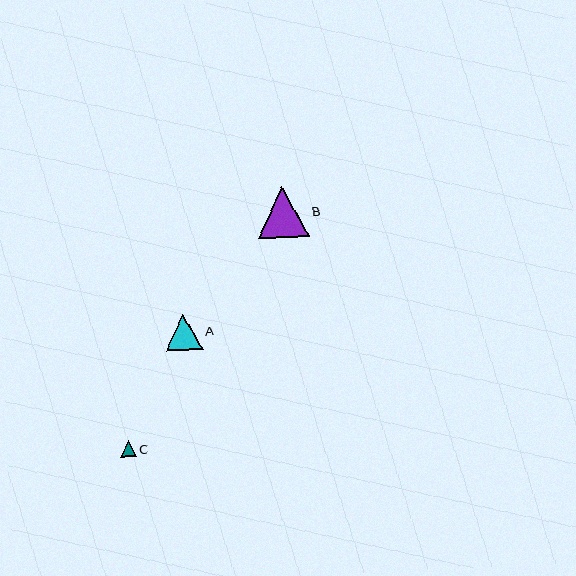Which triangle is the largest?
Triangle B is the largest with a size of approximately 51 pixels.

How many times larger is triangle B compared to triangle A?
Triangle B is approximately 1.4 times the size of triangle A.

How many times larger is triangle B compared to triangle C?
Triangle B is approximately 3.2 times the size of triangle C.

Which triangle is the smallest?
Triangle C is the smallest with a size of approximately 16 pixels.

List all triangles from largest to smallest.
From largest to smallest: B, A, C.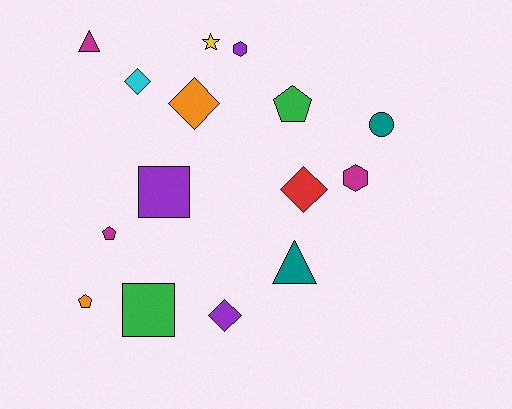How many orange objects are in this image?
There are 2 orange objects.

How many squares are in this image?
There are 2 squares.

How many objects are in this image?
There are 15 objects.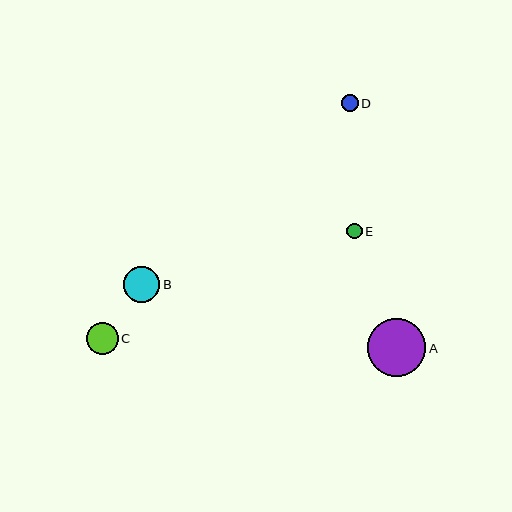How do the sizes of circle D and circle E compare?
Circle D and circle E are approximately the same size.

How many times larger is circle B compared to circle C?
Circle B is approximately 1.1 times the size of circle C.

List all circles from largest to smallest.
From largest to smallest: A, B, C, D, E.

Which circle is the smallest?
Circle E is the smallest with a size of approximately 15 pixels.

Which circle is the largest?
Circle A is the largest with a size of approximately 58 pixels.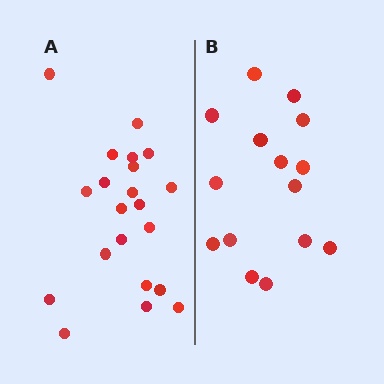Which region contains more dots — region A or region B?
Region A (the left region) has more dots.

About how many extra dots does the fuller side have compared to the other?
Region A has about 6 more dots than region B.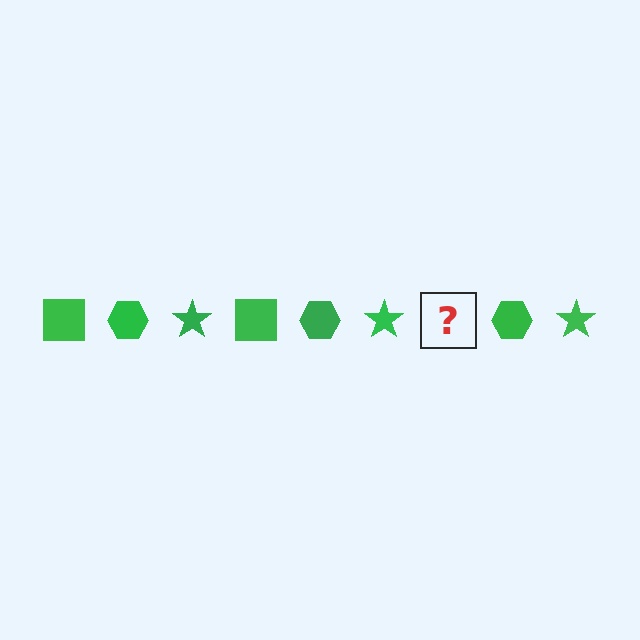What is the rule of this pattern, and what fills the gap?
The rule is that the pattern cycles through square, hexagon, star shapes in green. The gap should be filled with a green square.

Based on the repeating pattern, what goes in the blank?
The blank should be a green square.